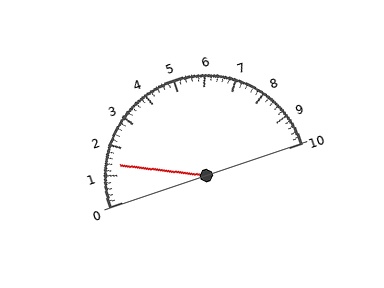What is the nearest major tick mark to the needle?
The nearest major tick mark is 1.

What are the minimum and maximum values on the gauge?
The gauge ranges from 0 to 10.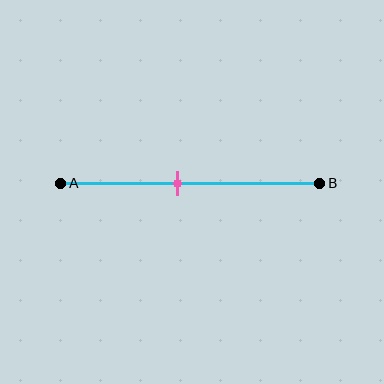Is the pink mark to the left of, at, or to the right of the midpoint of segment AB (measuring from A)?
The pink mark is to the left of the midpoint of segment AB.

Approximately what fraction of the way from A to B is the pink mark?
The pink mark is approximately 45% of the way from A to B.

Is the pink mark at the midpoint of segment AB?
No, the mark is at about 45% from A, not at the 50% midpoint.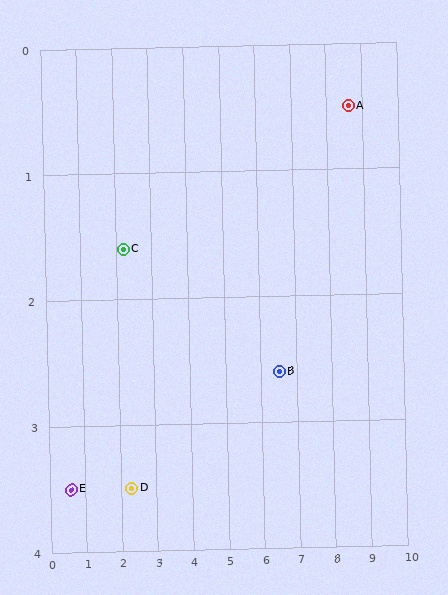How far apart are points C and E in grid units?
Points C and E are about 2.5 grid units apart.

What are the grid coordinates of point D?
Point D is at approximately (2.3, 3.5).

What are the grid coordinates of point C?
Point C is at approximately (2.2, 1.6).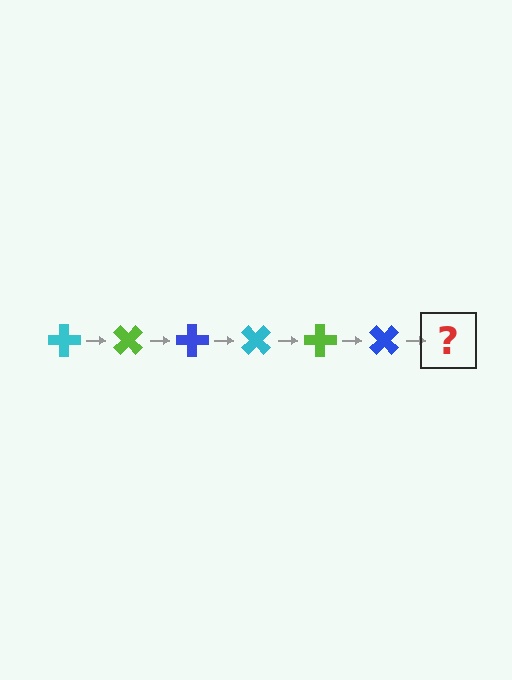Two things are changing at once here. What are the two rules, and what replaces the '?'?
The two rules are that it rotates 45 degrees each step and the color cycles through cyan, lime, and blue. The '?' should be a cyan cross, rotated 270 degrees from the start.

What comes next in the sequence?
The next element should be a cyan cross, rotated 270 degrees from the start.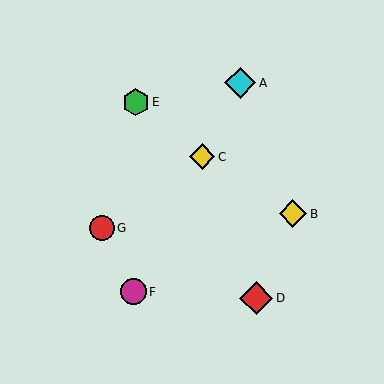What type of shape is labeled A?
Shape A is a cyan diamond.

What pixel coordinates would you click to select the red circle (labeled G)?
Click at (102, 228) to select the red circle G.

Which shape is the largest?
The red diamond (labeled D) is the largest.